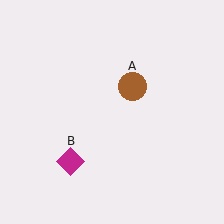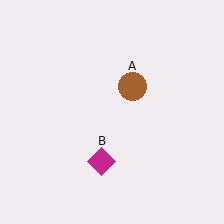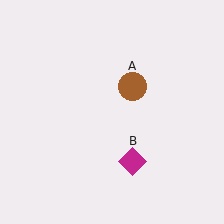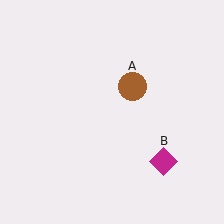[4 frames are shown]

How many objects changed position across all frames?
1 object changed position: magenta diamond (object B).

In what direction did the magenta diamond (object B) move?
The magenta diamond (object B) moved right.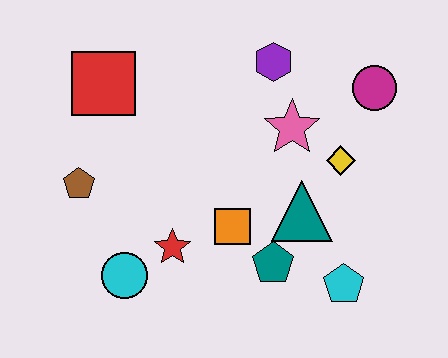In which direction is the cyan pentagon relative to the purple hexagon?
The cyan pentagon is below the purple hexagon.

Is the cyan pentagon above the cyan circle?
No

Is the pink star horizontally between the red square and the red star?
No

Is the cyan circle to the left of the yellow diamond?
Yes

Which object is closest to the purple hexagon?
The pink star is closest to the purple hexagon.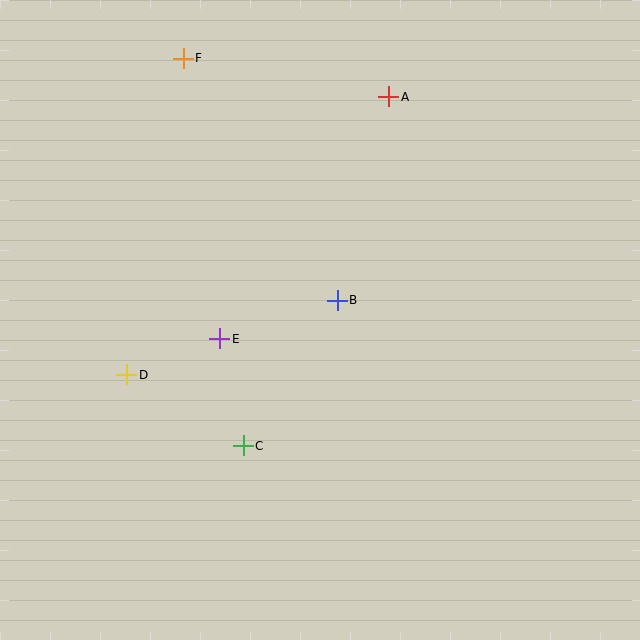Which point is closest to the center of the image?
Point B at (337, 300) is closest to the center.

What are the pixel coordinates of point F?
Point F is at (183, 58).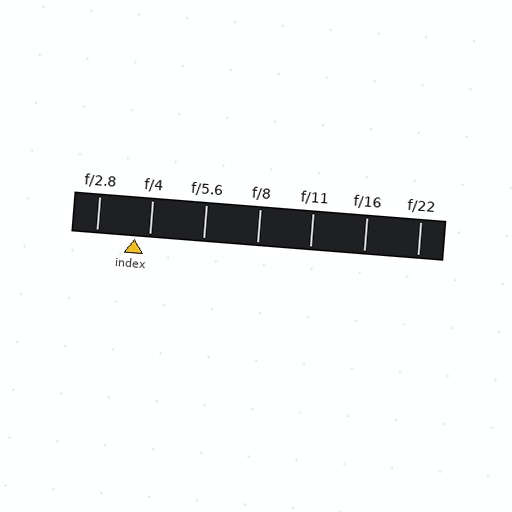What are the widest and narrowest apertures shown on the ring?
The widest aperture shown is f/2.8 and the narrowest is f/22.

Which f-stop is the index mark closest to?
The index mark is closest to f/4.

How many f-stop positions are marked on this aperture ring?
There are 7 f-stop positions marked.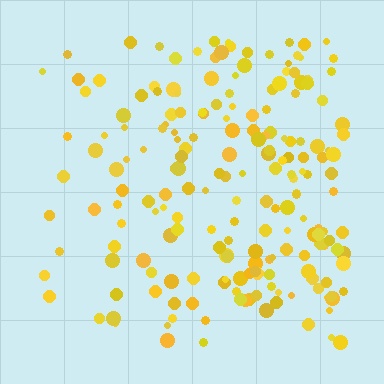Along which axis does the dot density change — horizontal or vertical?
Horizontal.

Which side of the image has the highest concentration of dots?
The right.